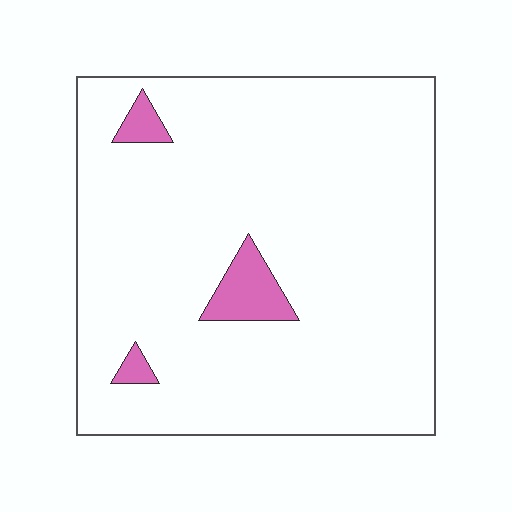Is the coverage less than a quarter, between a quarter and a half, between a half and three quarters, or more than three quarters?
Less than a quarter.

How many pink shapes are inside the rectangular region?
3.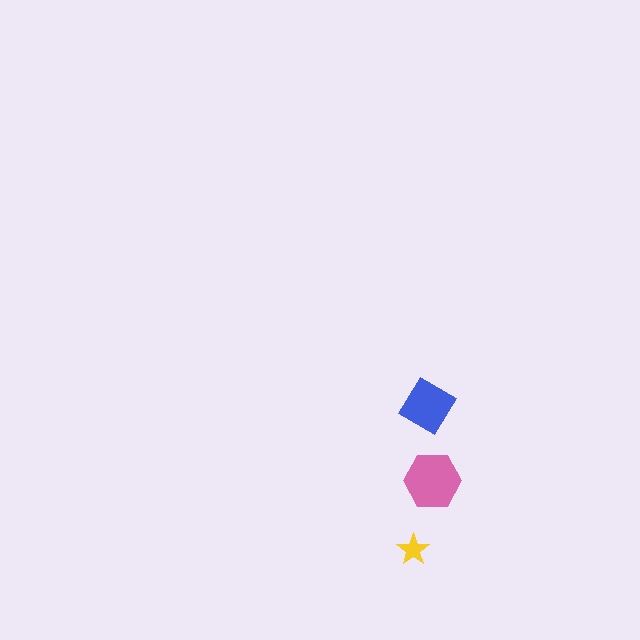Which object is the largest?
The pink hexagon.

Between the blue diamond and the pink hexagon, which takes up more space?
The pink hexagon.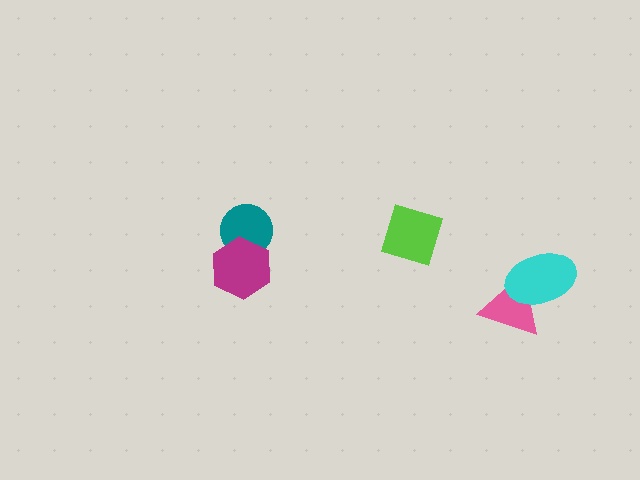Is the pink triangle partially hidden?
Yes, it is partially covered by another shape.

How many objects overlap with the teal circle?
1 object overlaps with the teal circle.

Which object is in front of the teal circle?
The magenta hexagon is in front of the teal circle.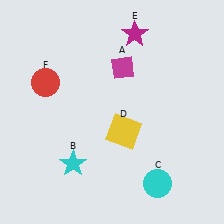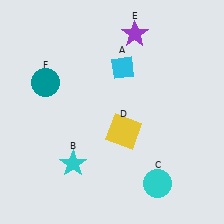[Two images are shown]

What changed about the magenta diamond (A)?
In Image 1, A is magenta. In Image 2, it changed to cyan.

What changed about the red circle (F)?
In Image 1, F is red. In Image 2, it changed to teal.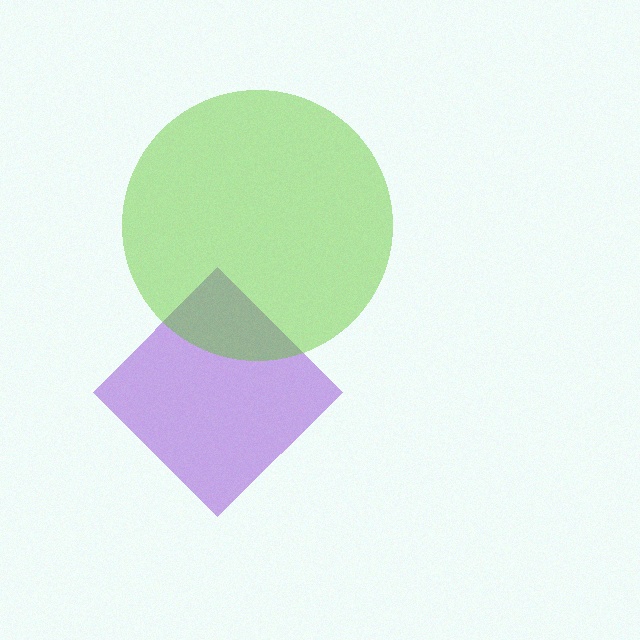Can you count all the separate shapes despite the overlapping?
Yes, there are 2 separate shapes.